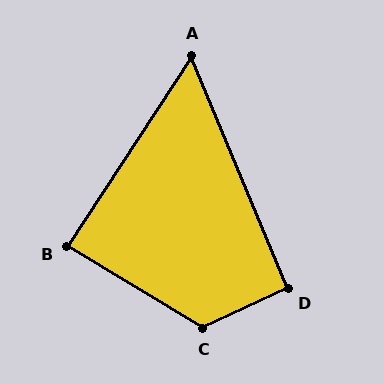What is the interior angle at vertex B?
Approximately 88 degrees (approximately right).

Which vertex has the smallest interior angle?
A, at approximately 56 degrees.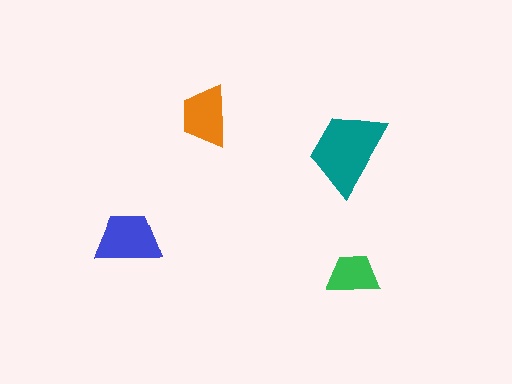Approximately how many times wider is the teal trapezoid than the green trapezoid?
About 1.5 times wider.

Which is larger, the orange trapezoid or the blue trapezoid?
The blue one.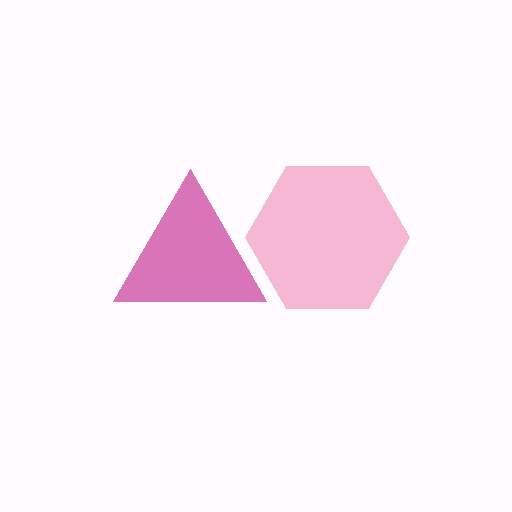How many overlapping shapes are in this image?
There are 2 overlapping shapes in the image.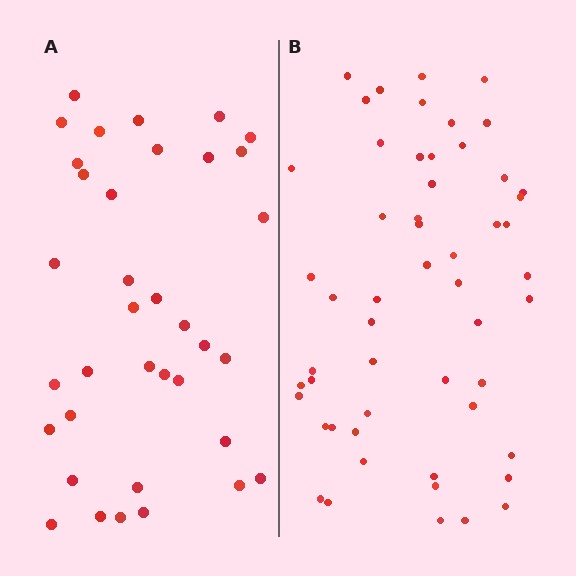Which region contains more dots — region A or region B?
Region B (the right region) has more dots.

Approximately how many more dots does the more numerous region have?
Region B has approximately 20 more dots than region A.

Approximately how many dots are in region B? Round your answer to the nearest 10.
About 50 dots. (The exact count is 54, which rounds to 50.)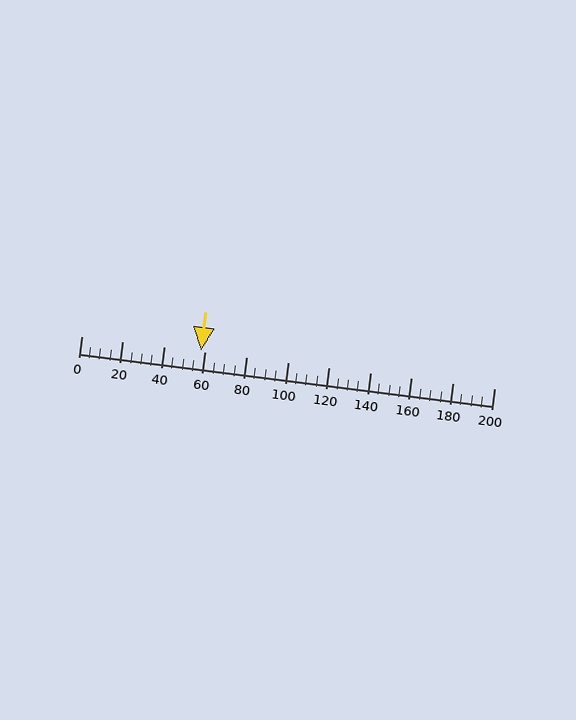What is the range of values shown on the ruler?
The ruler shows values from 0 to 200.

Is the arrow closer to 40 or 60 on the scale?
The arrow is closer to 60.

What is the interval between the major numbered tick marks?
The major tick marks are spaced 20 units apart.